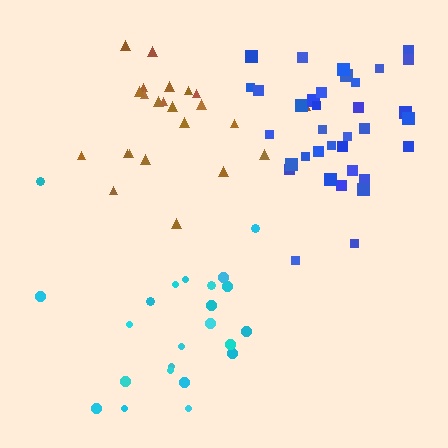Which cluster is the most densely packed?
Blue.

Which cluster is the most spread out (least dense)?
Cyan.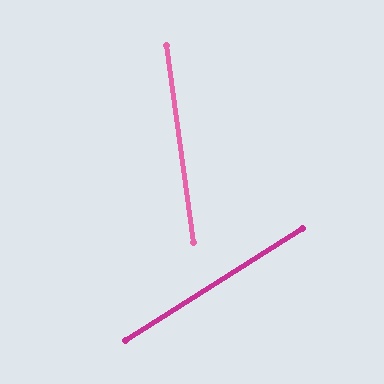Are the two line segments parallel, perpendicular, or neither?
Neither parallel nor perpendicular — they differ by about 65°.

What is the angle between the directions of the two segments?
Approximately 65 degrees.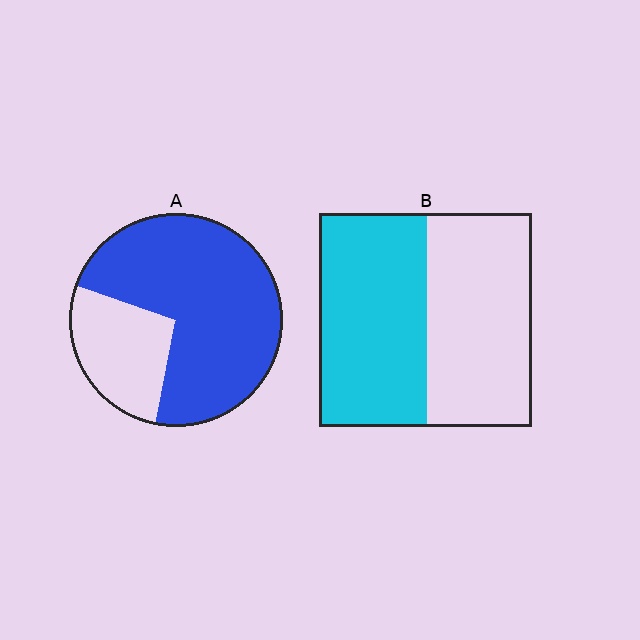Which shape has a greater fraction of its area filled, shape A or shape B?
Shape A.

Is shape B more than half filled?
Roughly half.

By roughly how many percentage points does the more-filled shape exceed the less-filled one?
By roughly 20 percentage points (A over B).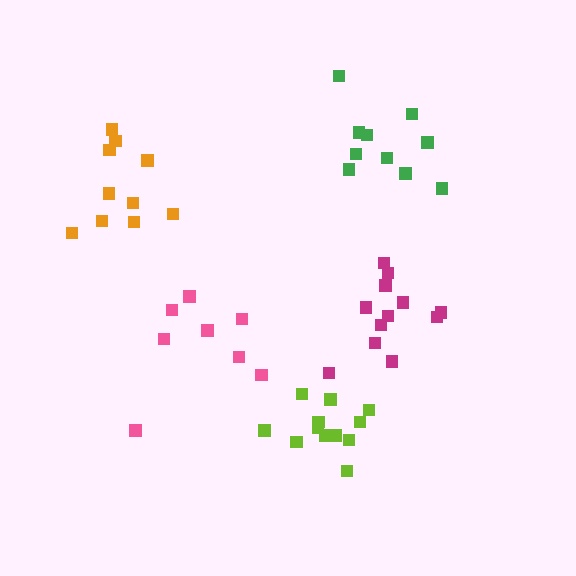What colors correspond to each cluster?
The clusters are colored: green, pink, magenta, orange, lime.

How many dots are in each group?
Group 1: 10 dots, Group 2: 8 dots, Group 3: 12 dots, Group 4: 10 dots, Group 5: 12 dots (52 total).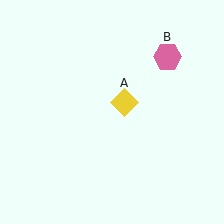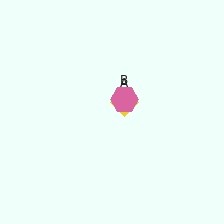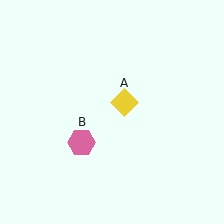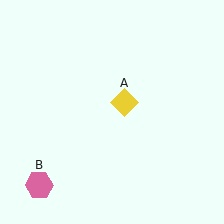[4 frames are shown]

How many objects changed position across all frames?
1 object changed position: pink hexagon (object B).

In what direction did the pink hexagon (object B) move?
The pink hexagon (object B) moved down and to the left.